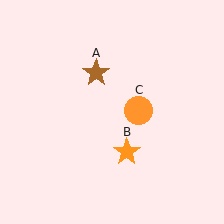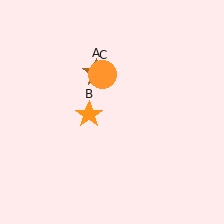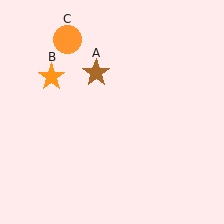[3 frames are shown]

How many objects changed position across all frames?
2 objects changed position: orange star (object B), orange circle (object C).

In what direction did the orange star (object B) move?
The orange star (object B) moved up and to the left.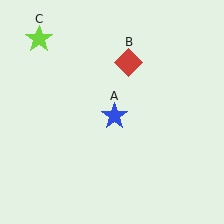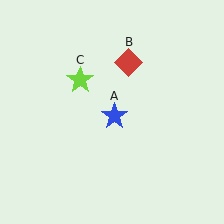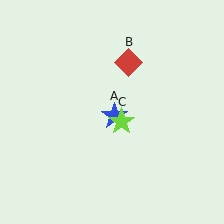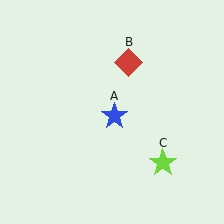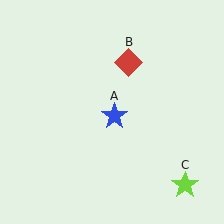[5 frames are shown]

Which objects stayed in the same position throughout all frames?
Blue star (object A) and red diamond (object B) remained stationary.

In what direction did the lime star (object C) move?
The lime star (object C) moved down and to the right.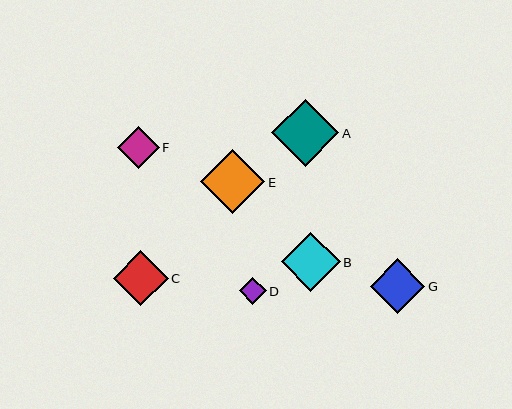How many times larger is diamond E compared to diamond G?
Diamond E is approximately 1.2 times the size of diamond G.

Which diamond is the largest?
Diamond A is the largest with a size of approximately 67 pixels.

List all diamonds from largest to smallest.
From largest to smallest: A, E, B, C, G, F, D.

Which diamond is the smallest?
Diamond D is the smallest with a size of approximately 27 pixels.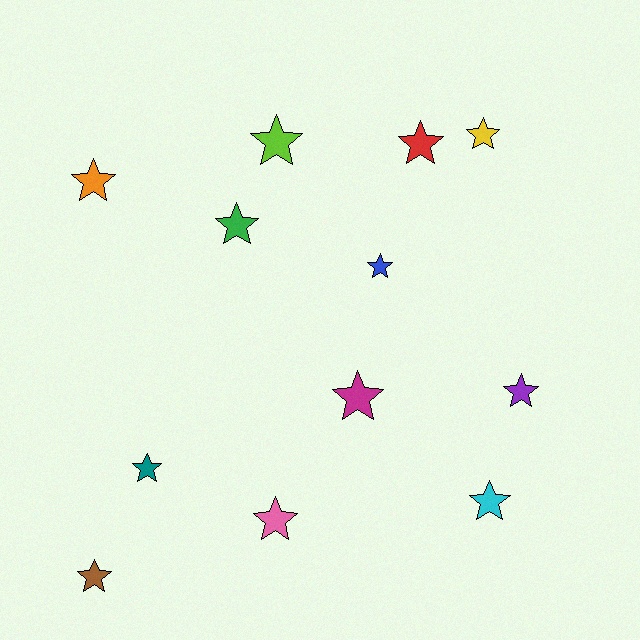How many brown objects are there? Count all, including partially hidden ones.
There is 1 brown object.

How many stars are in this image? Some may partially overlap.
There are 12 stars.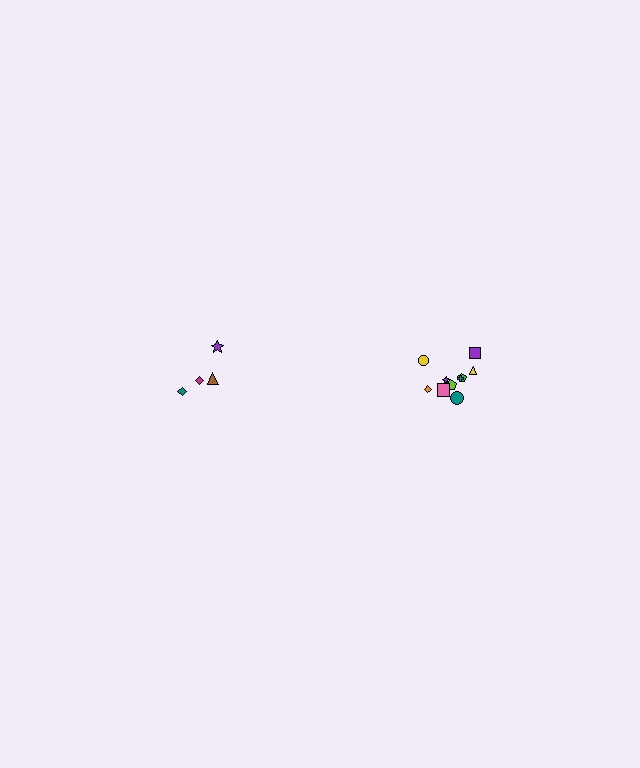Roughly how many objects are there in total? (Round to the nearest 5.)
Roughly 15 objects in total.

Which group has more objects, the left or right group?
The right group.